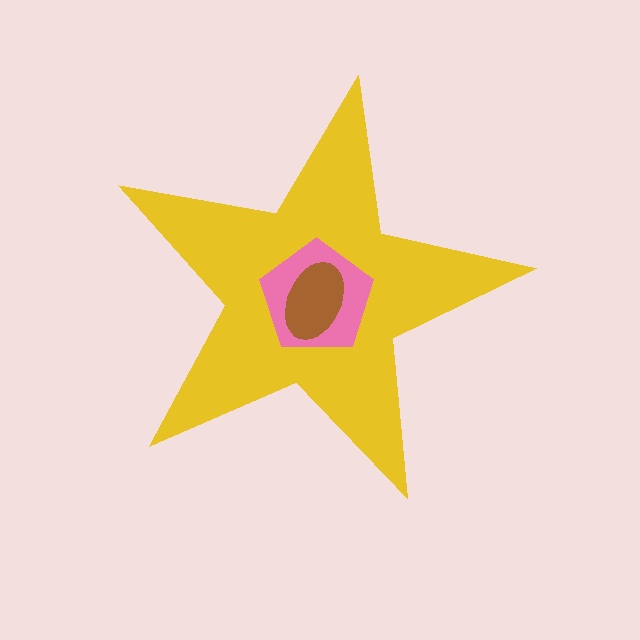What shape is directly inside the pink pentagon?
The brown ellipse.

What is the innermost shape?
The brown ellipse.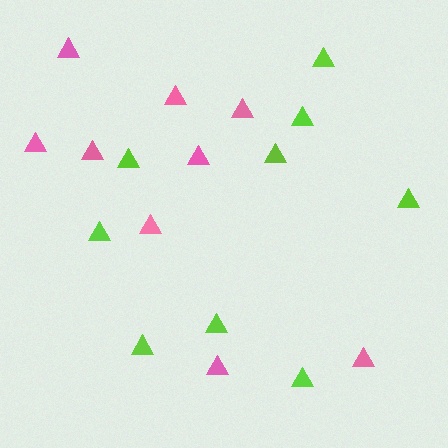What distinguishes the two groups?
There are 2 groups: one group of pink triangles (9) and one group of lime triangles (9).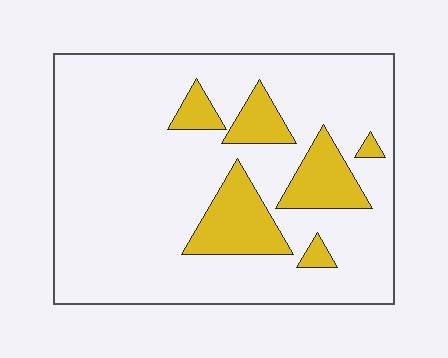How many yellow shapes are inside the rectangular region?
6.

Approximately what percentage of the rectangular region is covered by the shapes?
Approximately 15%.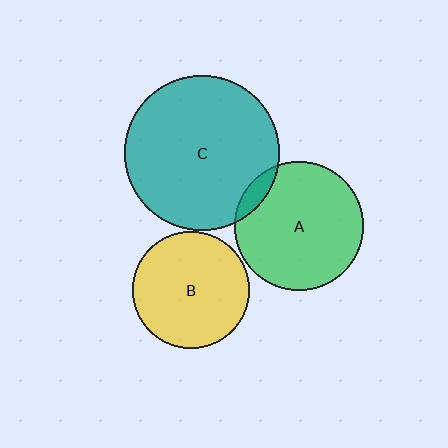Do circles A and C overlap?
Yes.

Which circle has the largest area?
Circle C (teal).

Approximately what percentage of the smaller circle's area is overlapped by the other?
Approximately 10%.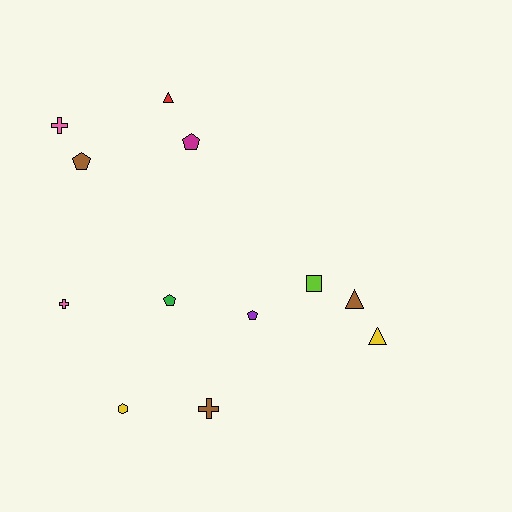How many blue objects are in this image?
There are no blue objects.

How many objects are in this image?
There are 12 objects.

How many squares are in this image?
There is 1 square.